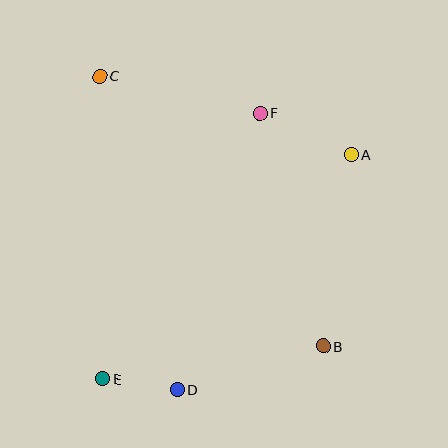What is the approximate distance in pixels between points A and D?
The distance between A and D is approximately 292 pixels.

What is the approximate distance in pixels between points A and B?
The distance between A and B is approximately 194 pixels.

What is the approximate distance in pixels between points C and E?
The distance between C and E is approximately 303 pixels.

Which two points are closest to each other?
Points D and E are closest to each other.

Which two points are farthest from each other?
Points B and C are farthest from each other.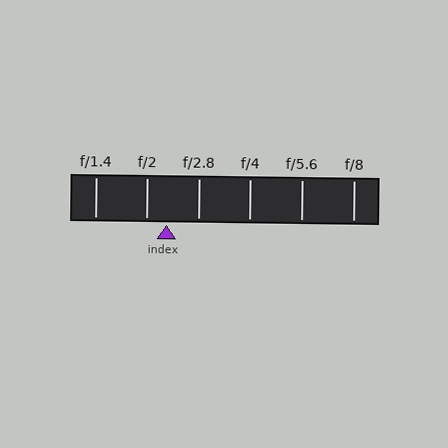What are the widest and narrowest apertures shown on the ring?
The widest aperture shown is f/1.4 and the narrowest is f/8.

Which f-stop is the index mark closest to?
The index mark is closest to f/2.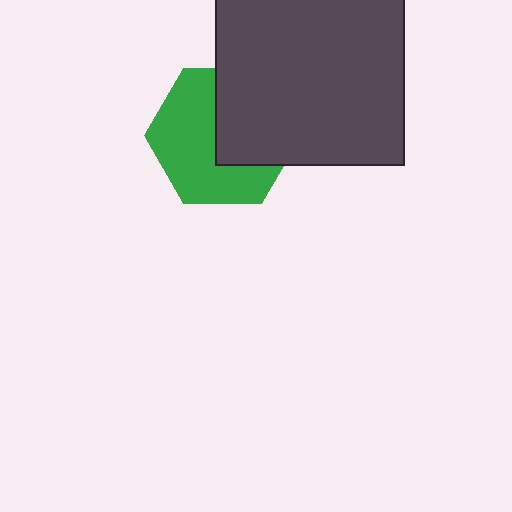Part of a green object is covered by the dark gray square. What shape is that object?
It is a hexagon.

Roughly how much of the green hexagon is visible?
About half of it is visible (roughly 58%).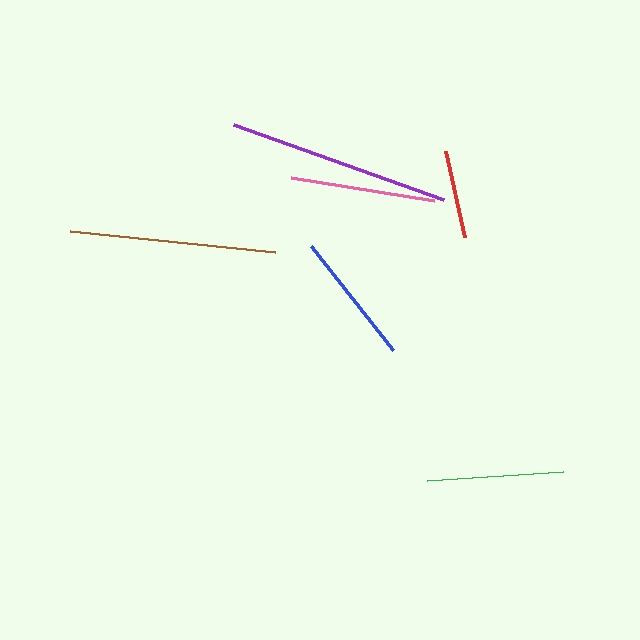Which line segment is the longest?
The purple line is the longest at approximately 223 pixels.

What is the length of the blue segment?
The blue segment is approximately 133 pixels long.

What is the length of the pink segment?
The pink segment is approximately 145 pixels long.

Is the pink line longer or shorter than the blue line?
The pink line is longer than the blue line.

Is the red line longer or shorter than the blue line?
The blue line is longer than the red line.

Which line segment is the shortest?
The red line is the shortest at approximately 88 pixels.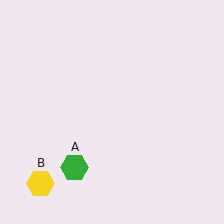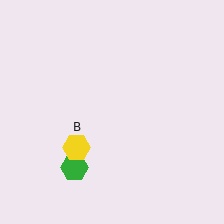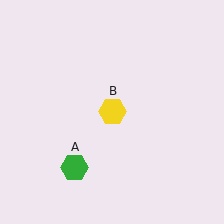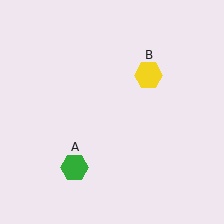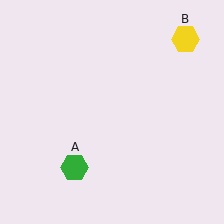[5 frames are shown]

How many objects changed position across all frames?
1 object changed position: yellow hexagon (object B).